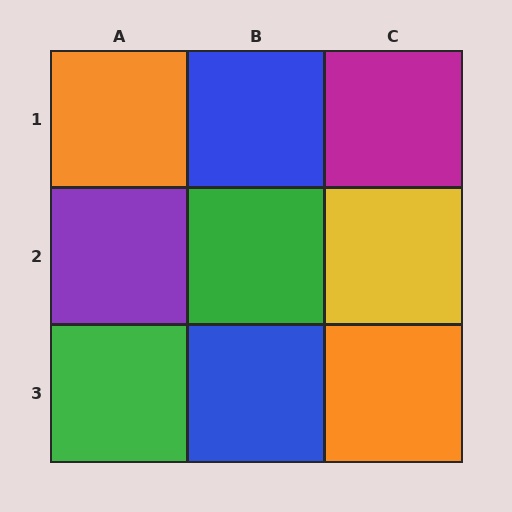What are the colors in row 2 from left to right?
Purple, green, yellow.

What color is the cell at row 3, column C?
Orange.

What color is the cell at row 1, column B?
Blue.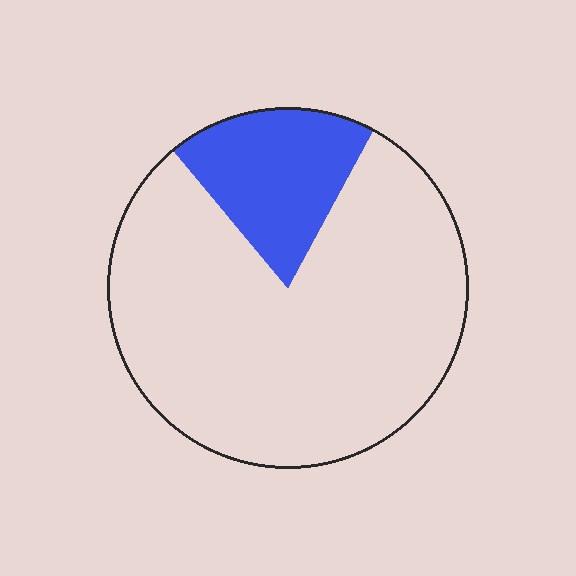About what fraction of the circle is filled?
About one fifth (1/5).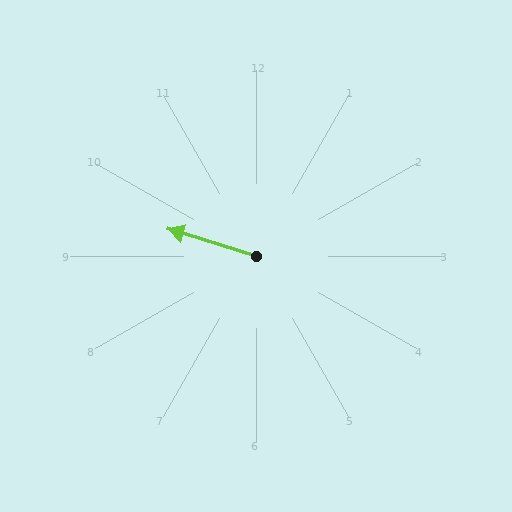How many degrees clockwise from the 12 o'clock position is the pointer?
Approximately 287 degrees.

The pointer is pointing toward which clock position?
Roughly 10 o'clock.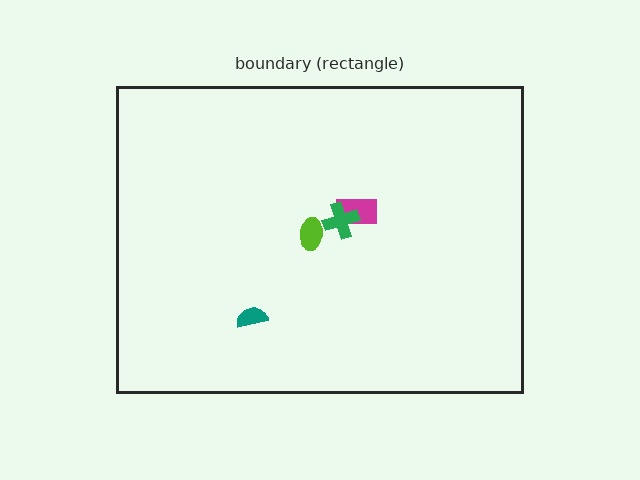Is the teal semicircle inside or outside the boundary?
Inside.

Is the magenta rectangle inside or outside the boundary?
Inside.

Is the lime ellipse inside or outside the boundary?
Inside.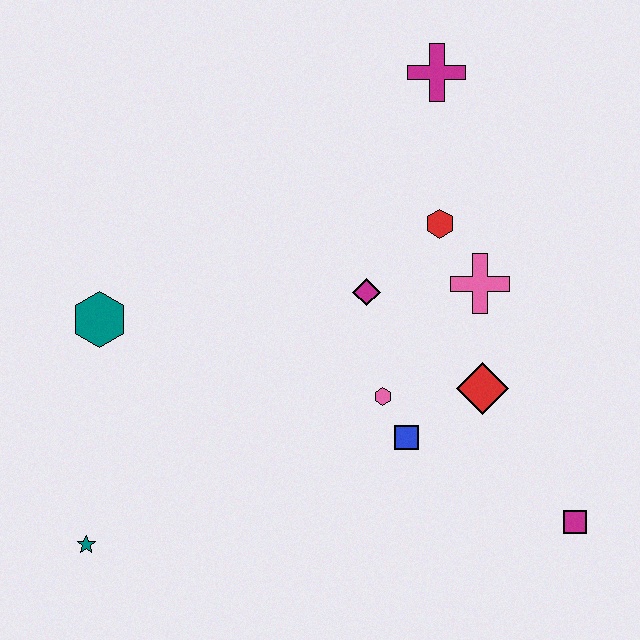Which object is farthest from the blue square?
The magenta cross is farthest from the blue square.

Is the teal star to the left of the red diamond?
Yes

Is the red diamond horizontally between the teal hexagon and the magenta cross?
No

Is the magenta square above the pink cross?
No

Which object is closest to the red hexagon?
The pink cross is closest to the red hexagon.